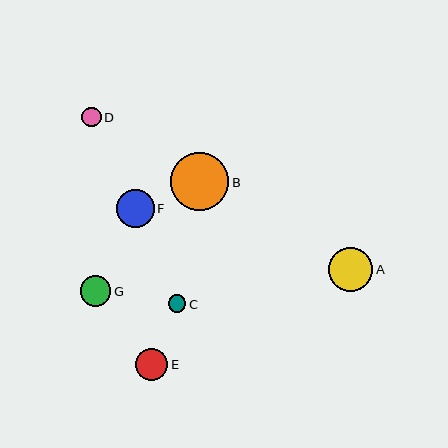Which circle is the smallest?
Circle C is the smallest with a size of approximately 17 pixels.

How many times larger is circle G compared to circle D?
Circle G is approximately 1.6 times the size of circle D.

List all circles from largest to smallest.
From largest to smallest: B, A, F, E, G, D, C.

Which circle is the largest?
Circle B is the largest with a size of approximately 58 pixels.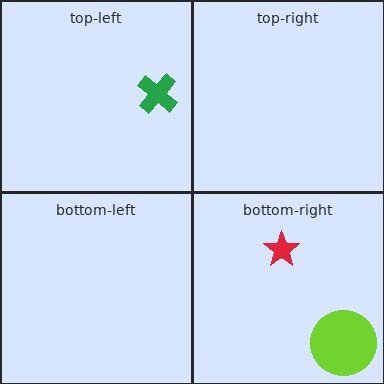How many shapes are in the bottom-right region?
2.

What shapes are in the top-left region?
The green cross.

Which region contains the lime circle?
The bottom-right region.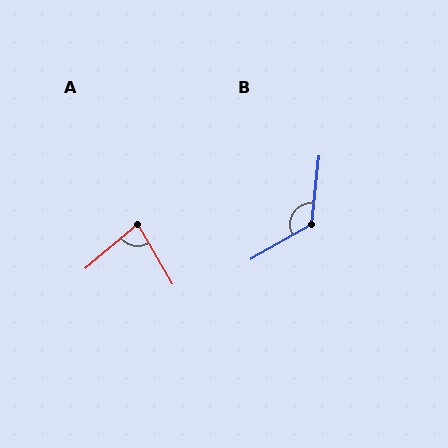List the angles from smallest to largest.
A (80°), B (126°).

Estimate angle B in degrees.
Approximately 126 degrees.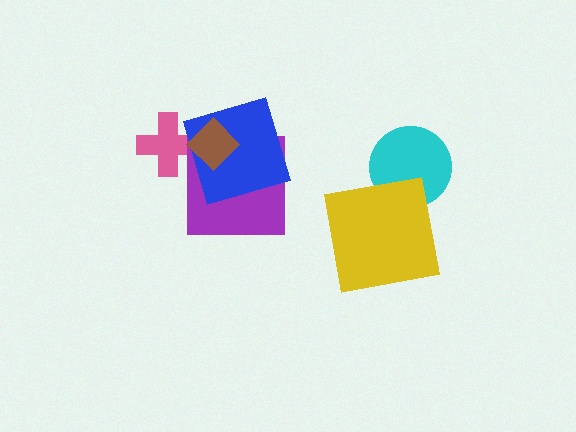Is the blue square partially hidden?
Yes, it is partially covered by another shape.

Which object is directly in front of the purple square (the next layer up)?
The blue square is directly in front of the purple square.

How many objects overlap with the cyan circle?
1 object overlaps with the cyan circle.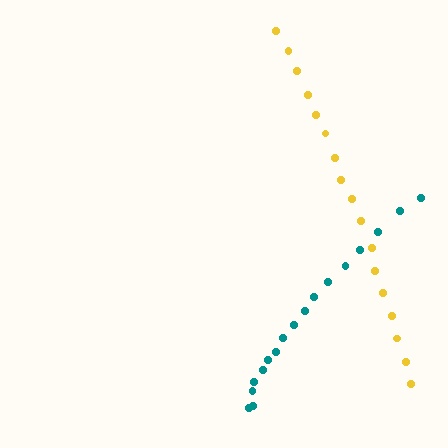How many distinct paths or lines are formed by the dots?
There are 2 distinct paths.